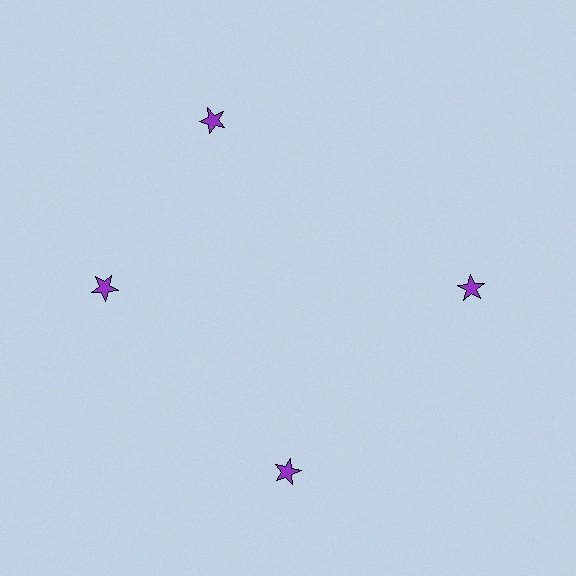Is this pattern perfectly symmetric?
No. The 4 purple stars are arranged in a ring, but one element near the 12 o'clock position is rotated out of alignment along the ring, breaking the 4-fold rotational symmetry.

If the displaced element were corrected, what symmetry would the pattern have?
It would have 4-fold rotational symmetry — the pattern would map onto itself every 90 degrees.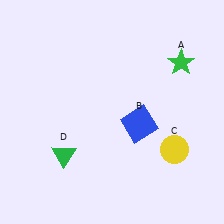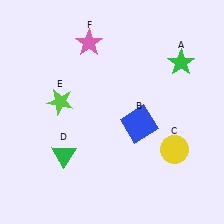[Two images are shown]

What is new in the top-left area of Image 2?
A lime star (E) was added in the top-left area of Image 2.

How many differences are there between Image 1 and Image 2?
There are 2 differences between the two images.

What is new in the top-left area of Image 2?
A pink star (F) was added in the top-left area of Image 2.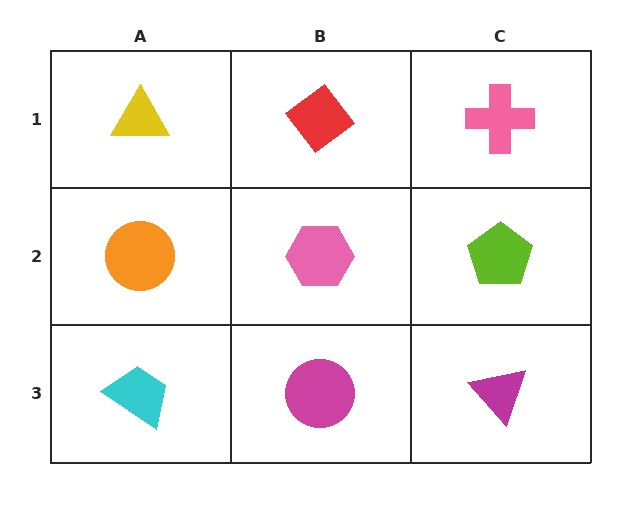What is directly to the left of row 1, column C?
A red diamond.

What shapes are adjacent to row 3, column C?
A lime pentagon (row 2, column C), a magenta circle (row 3, column B).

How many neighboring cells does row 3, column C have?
2.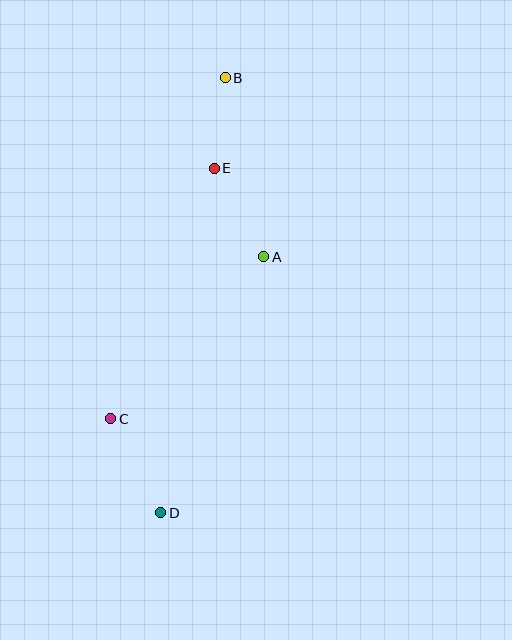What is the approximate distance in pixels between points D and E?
The distance between D and E is approximately 349 pixels.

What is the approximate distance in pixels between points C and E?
The distance between C and E is approximately 271 pixels.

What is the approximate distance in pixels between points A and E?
The distance between A and E is approximately 101 pixels.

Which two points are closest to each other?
Points B and E are closest to each other.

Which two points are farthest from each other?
Points B and D are farthest from each other.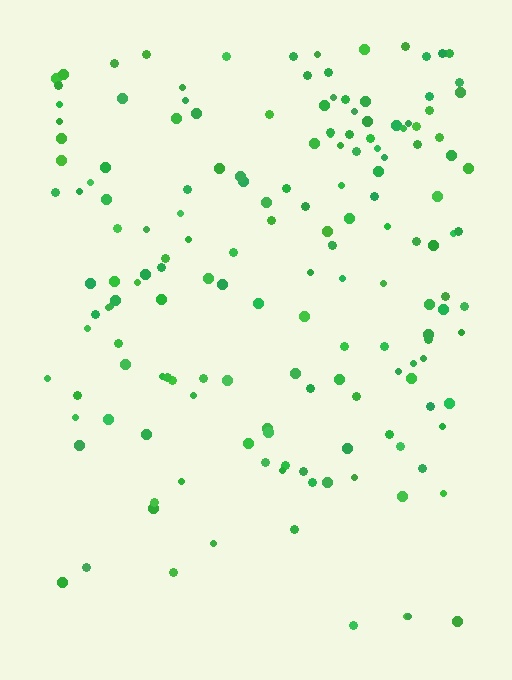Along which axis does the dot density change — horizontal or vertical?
Vertical.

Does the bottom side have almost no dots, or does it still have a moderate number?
Still a moderate number, just noticeably fewer than the top.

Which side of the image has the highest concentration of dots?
The top.